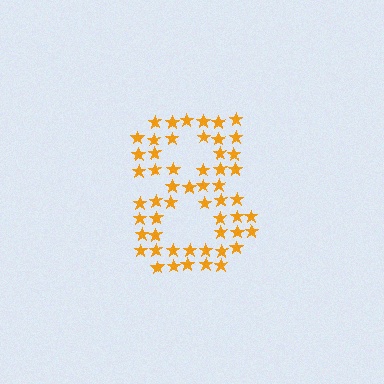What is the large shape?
The large shape is the digit 8.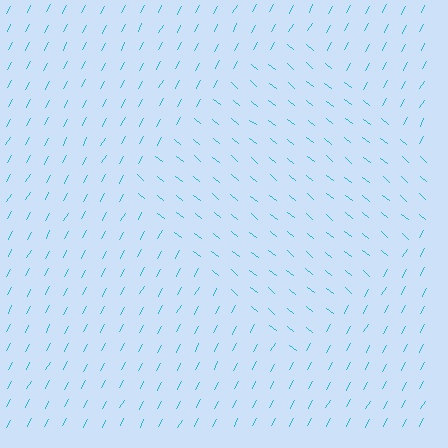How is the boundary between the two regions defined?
The boundary is defined purely by a change in line orientation (approximately 79 degrees difference). All lines are the same color and thickness.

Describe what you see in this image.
The image is filled with small cyan line segments. A diamond region in the image has lines oriented differently from the surrounding lines, creating a visible texture boundary.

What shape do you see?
I see a diamond.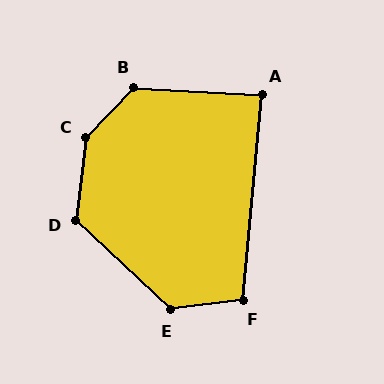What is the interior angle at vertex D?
Approximately 127 degrees (obtuse).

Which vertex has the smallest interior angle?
A, at approximately 88 degrees.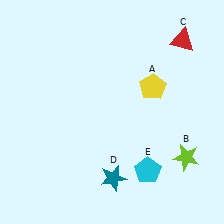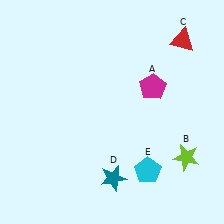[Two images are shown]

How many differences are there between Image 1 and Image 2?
There is 1 difference between the two images.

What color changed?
The pentagon (A) changed from yellow in Image 1 to magenta in Image 2.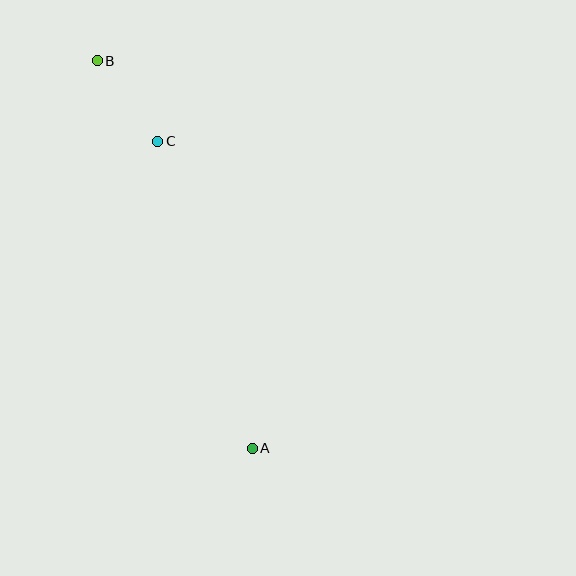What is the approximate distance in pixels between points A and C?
The distance between A and C is approximately 321 pixels.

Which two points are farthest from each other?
Points A and B are farthest from each other.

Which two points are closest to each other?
Points B and C are closest to each other.